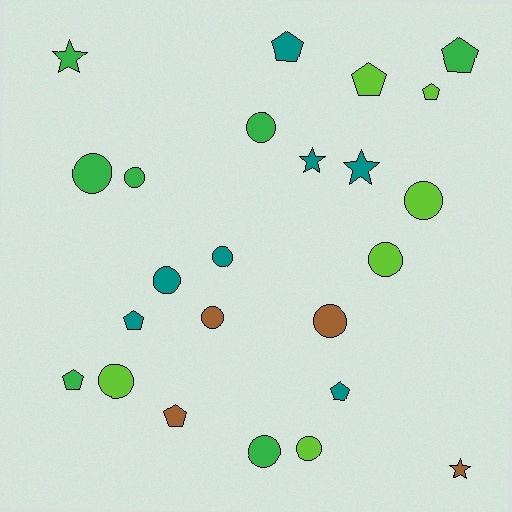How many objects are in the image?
There are 24 objects.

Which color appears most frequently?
Teal, with 7 objects.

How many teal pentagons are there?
There are 3 teal pentagons.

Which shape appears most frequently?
Circle, with 12 objects.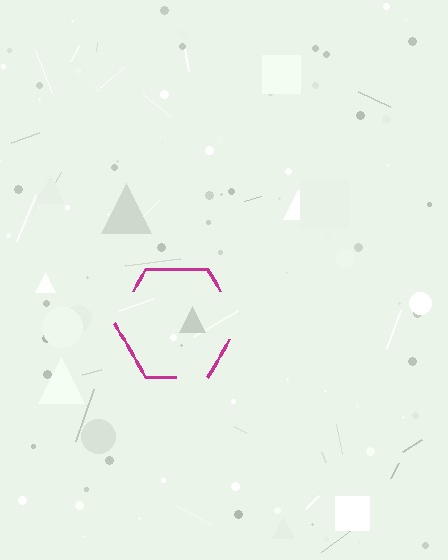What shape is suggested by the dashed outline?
The dashed outline suggests a hexagon.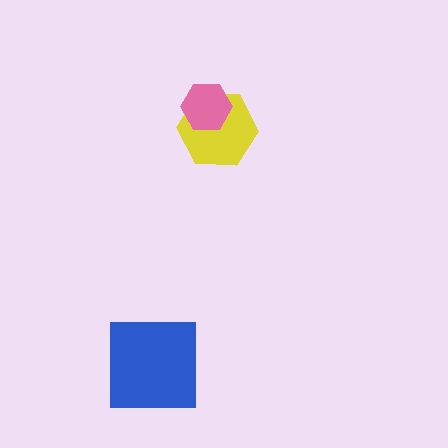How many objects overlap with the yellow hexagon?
1 object overlaps with the yellow hexagon.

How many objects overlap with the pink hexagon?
1 object overlaps with the pink hexagon.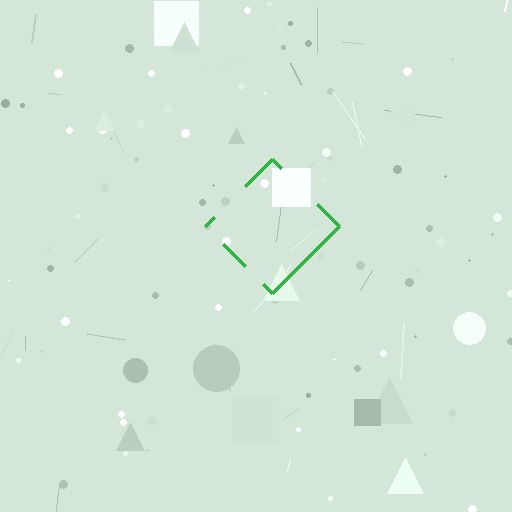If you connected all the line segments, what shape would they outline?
They would outline a diamond.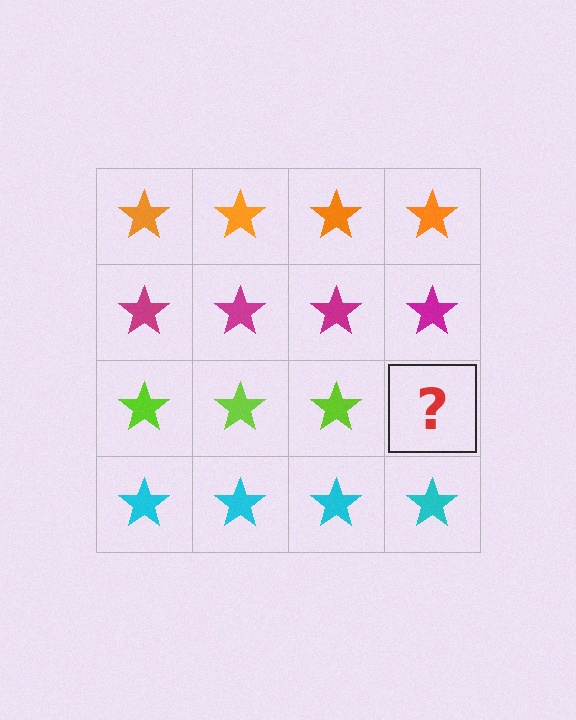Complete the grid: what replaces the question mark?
The question mark should be replaced with a lime star.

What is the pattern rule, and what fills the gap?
The rule is that each row has a consistent color. The gap should be filled with a lime star.